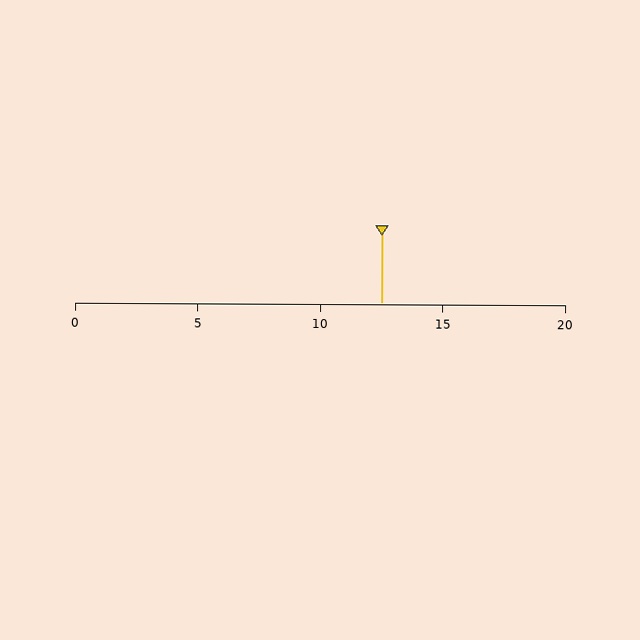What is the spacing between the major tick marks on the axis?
The major ticks are spaced 5 apart.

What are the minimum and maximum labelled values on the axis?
The axis runs from 0 to 20.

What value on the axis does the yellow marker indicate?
The marker indicates approximately 12.5.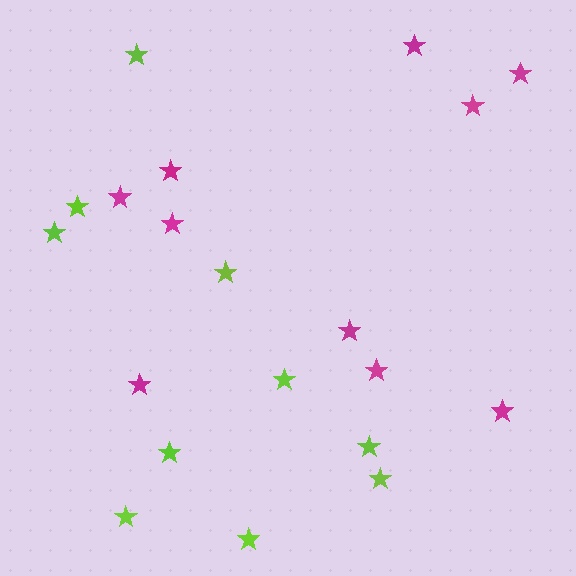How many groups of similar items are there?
There are 2 groups: one group of lime stars (10) and one group of magenta stars (10).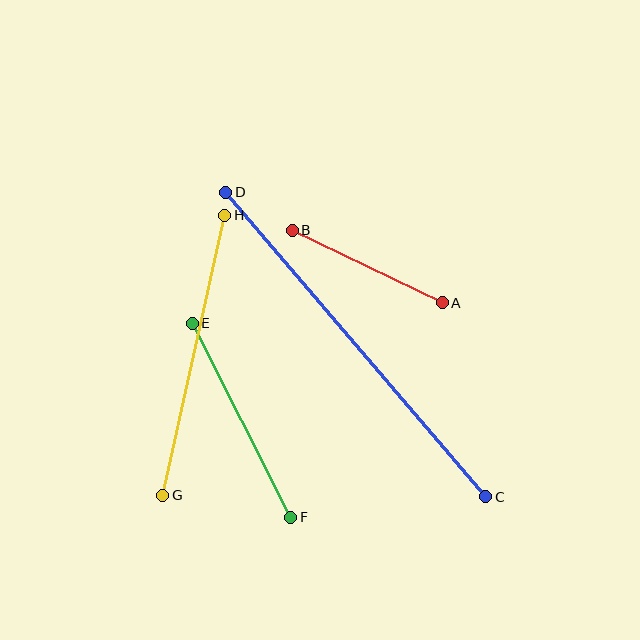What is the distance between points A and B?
The distance is approximately 167 pixels.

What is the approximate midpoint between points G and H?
The midpoint is at approximately (194, 355) pixels.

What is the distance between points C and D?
The distance is approximately 400 pixels.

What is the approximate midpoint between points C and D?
The midpoint is at approximately (356, 344) pixels.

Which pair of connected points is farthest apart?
Points C and D are farthest apart.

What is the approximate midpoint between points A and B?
The midpoint is at approximately (367, 266) pixels.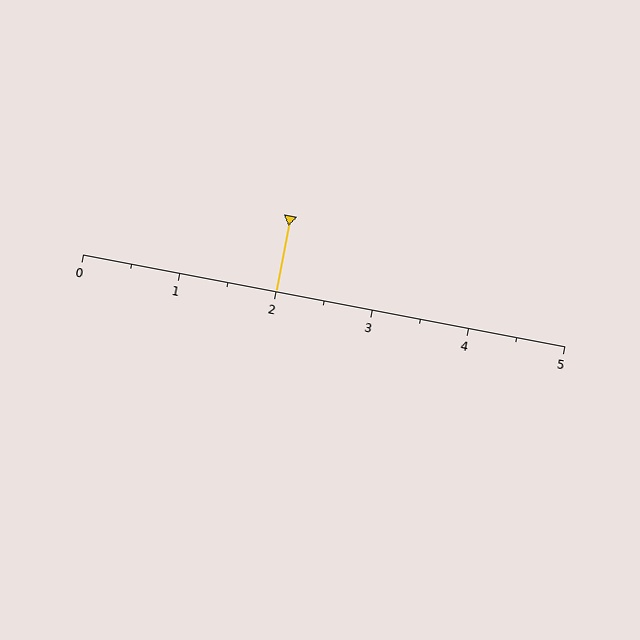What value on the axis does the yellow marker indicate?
The marker indicates approximately 2.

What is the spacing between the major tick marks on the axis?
The major ticks are spaced 1 apart.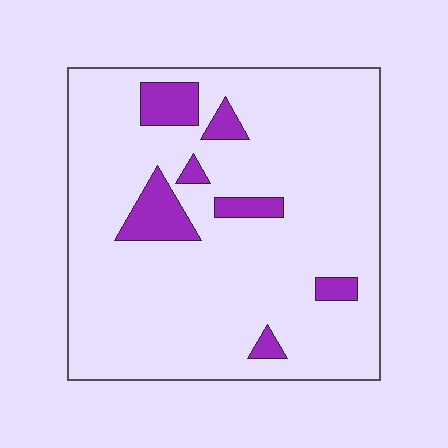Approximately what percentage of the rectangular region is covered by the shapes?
Approximately 10%.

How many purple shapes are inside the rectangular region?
7.